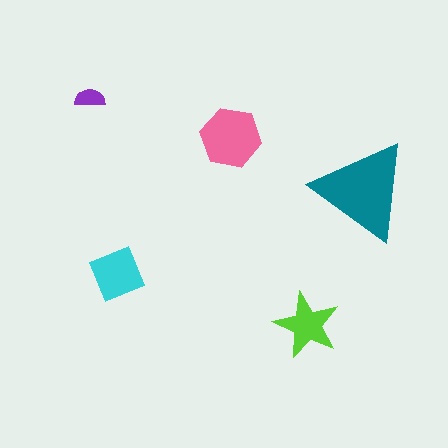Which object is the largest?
The teal triangle.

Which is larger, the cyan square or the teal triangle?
The teal triangle.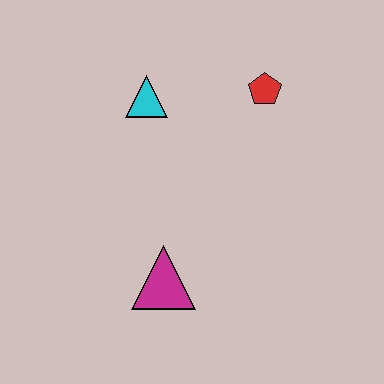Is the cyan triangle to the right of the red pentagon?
No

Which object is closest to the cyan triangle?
The red pentagon is closest to the cyan triangle.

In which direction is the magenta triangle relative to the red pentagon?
The magenta triangle is below the red pentagon.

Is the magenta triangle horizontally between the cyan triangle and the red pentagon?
Yes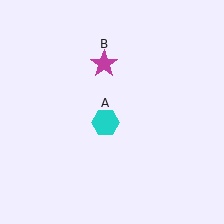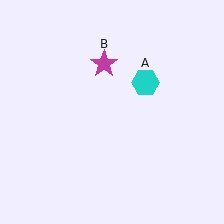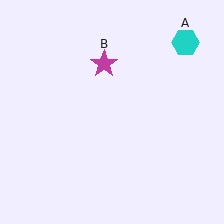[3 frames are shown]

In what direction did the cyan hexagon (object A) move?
The cyan hexagon (object A) moved up and to the right.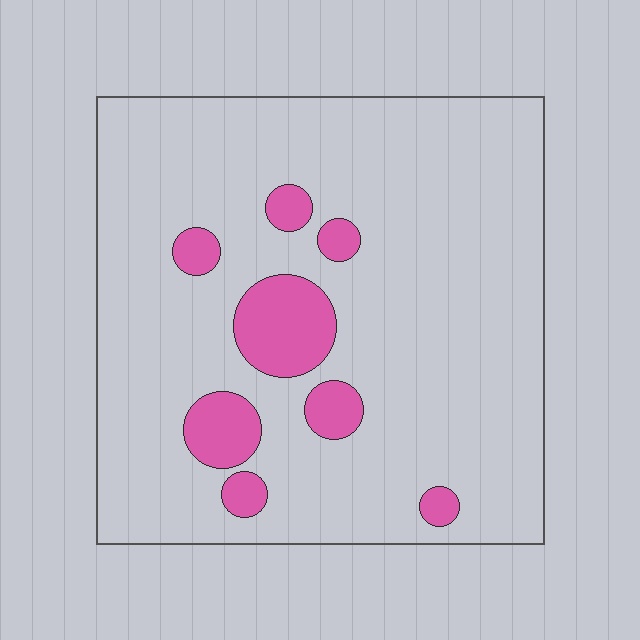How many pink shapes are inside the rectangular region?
8.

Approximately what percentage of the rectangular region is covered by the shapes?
Approximately 10%.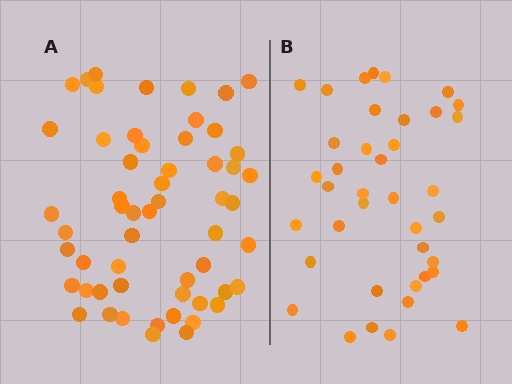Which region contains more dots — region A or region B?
Region A (the left region) has more dots.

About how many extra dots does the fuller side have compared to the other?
Region A has approximately 15 more dots than region B.